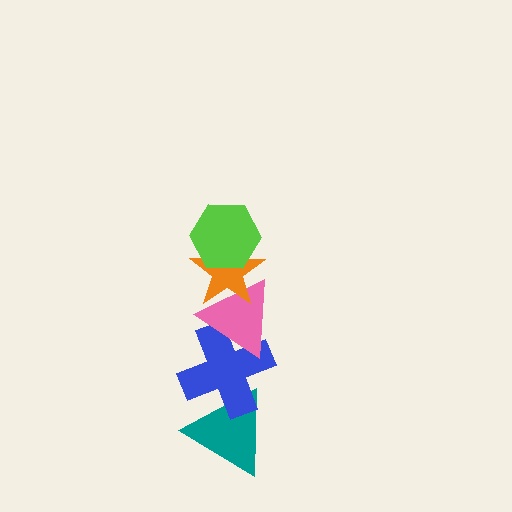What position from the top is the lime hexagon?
The lime hexagon is 1st from the top.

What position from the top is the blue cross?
The blue cross is 4th from the top.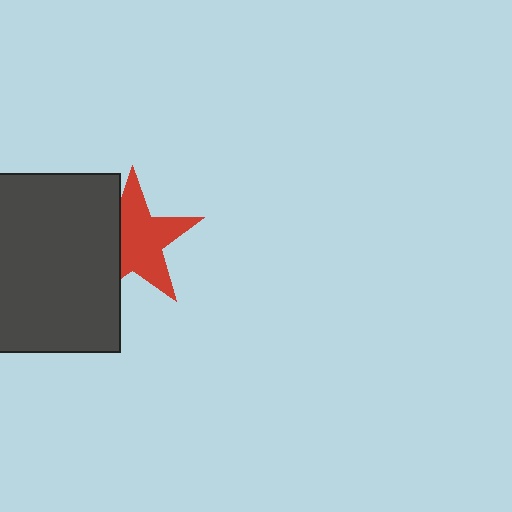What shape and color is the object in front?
The object in front is a dark gray square.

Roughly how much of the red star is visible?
Most of it is visible (roughly 66%).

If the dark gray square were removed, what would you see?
You would see the complete red star.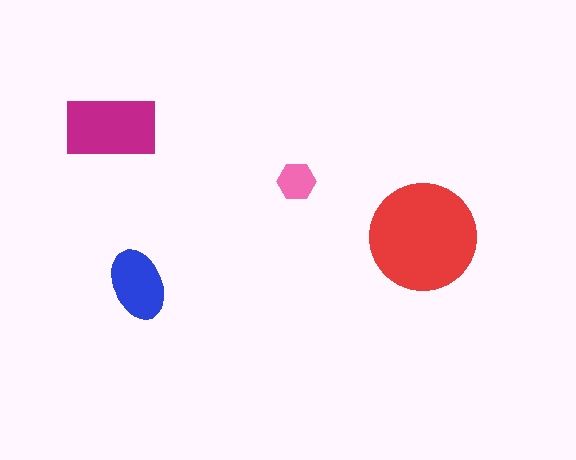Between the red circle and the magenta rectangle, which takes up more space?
The red circle.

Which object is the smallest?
The pink hexagon.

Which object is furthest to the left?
The magenta rectangle is leftmost.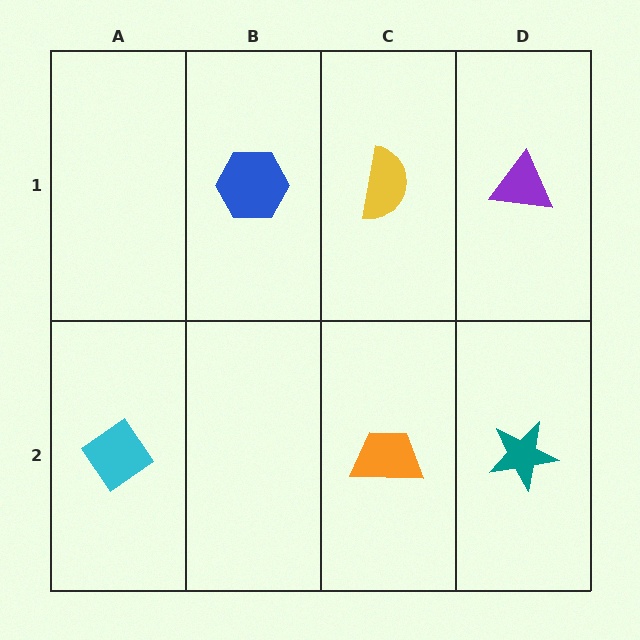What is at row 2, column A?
A cyan diamond.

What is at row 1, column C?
A yellow semicircle.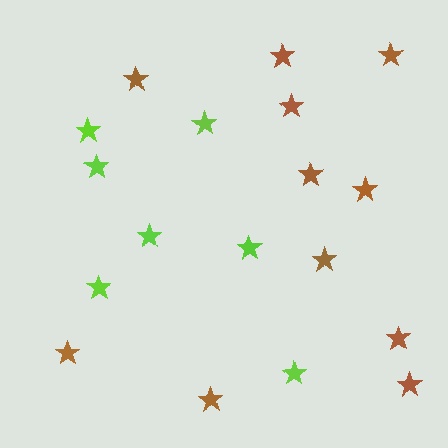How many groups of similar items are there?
There are 2 groups: one group of lime stars (7) and one group of brown stars (11).